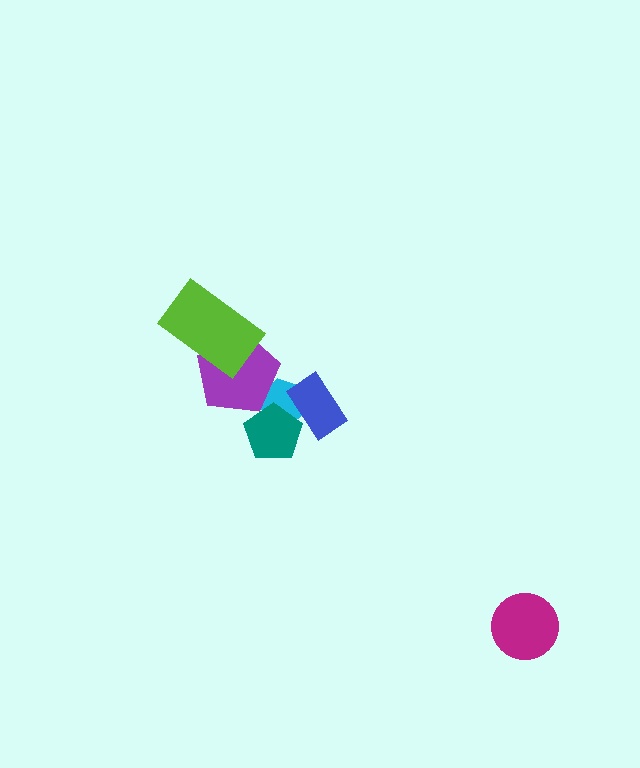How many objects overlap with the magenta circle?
0 objects overlap with the magenta circle.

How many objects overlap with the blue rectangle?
2 objects overlap with the blue rectangle.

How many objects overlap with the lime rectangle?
1 object overlaps with the lime rectangle.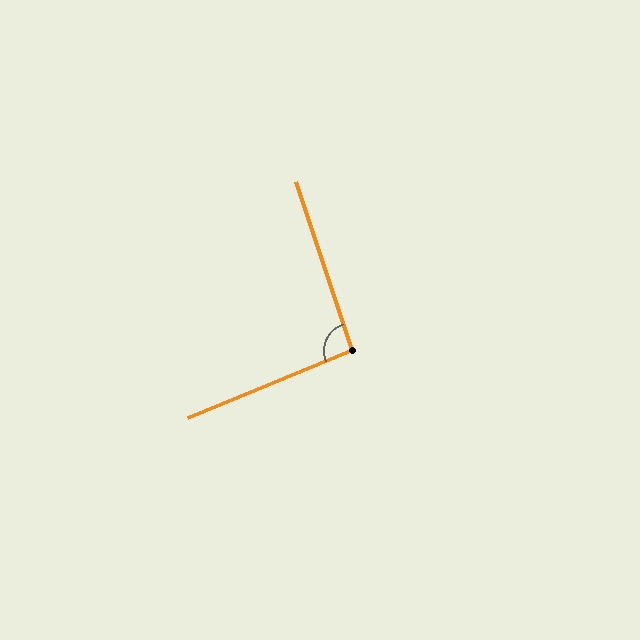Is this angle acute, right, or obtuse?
It is approximately a right angle.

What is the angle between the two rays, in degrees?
Approximately 94 degrees.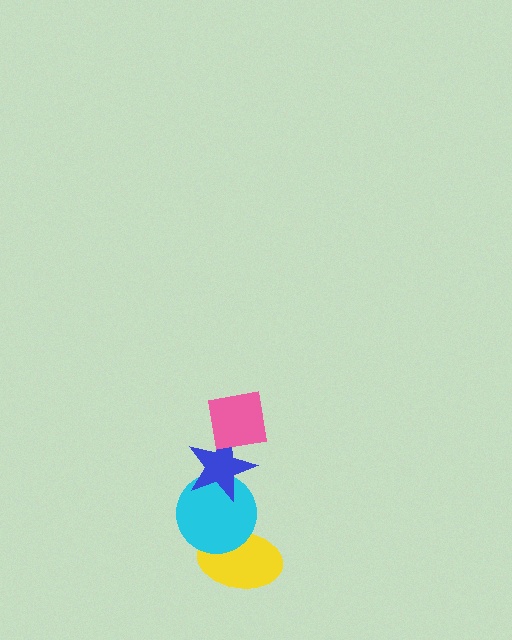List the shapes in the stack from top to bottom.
From top to bottom: the pink square, the blue star, the cyan circle, the yellow ellipse.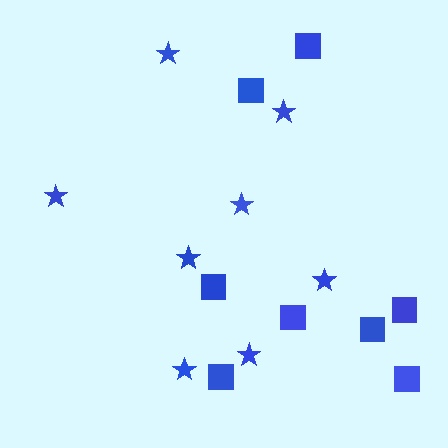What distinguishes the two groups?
There are 2 groups: one group of squares (8) and one group of stars (8).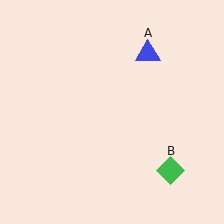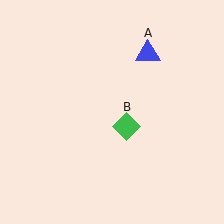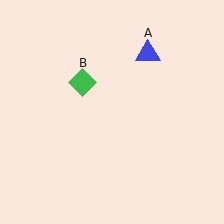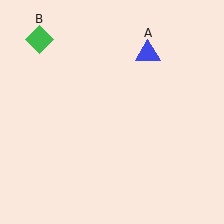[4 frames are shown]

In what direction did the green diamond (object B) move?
The green diamond (object B) moved up and to the left.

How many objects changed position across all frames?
1 object changed position: green diamond (object B).